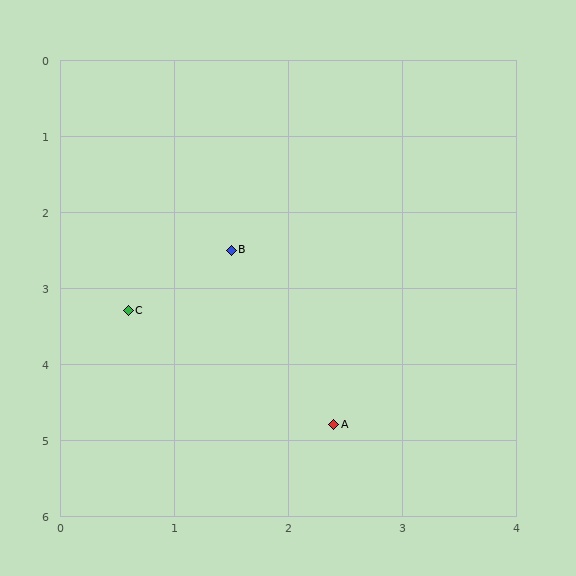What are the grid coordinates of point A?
Point A is at approximately (2.4, 4.8).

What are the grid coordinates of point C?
Point C is at approximately (0.6, 3.3).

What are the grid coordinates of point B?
Point B is at approximately (1.5, 2.5).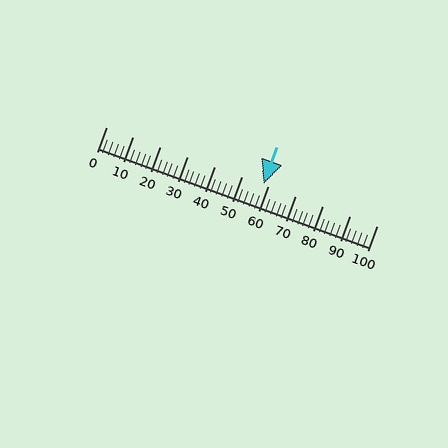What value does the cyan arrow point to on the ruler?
The cyan arrow points to approximately 58.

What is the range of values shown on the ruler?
The ruler shows values from 0 to 100.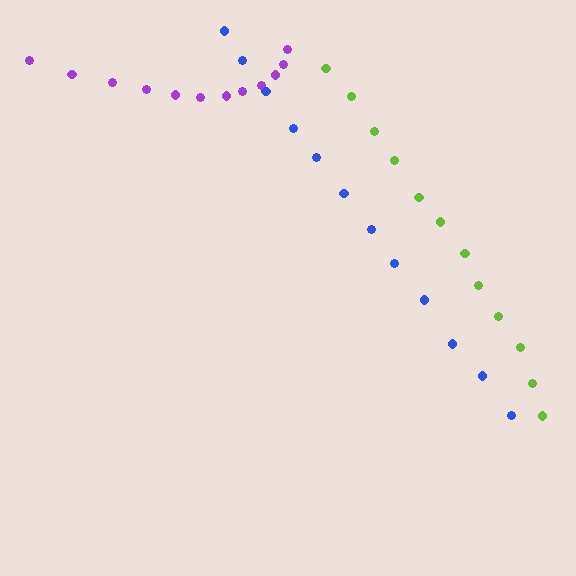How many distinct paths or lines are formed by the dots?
There are 3 distinct paths.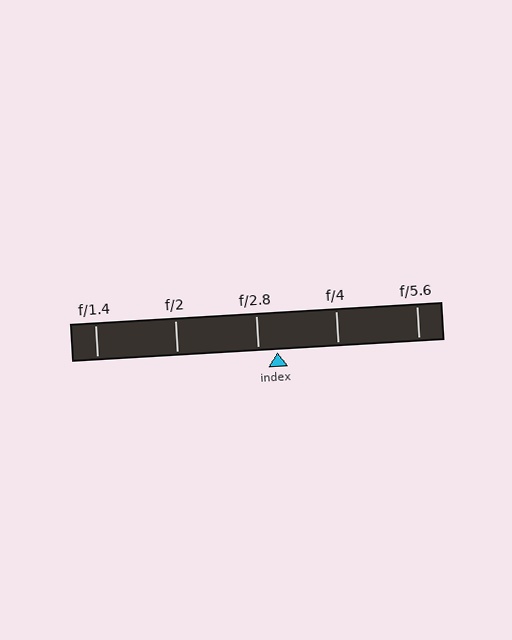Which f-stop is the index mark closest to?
The index mark is closest to f/2.8.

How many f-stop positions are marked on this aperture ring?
There are 5 f-stop positions marked.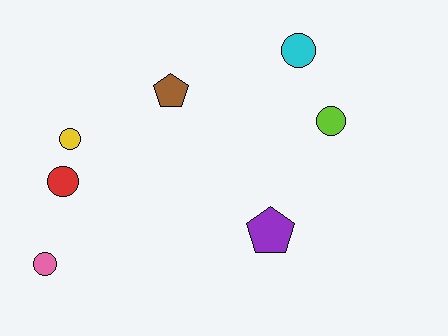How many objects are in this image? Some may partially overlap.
There are 7 objects.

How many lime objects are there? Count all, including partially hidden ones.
There is 1 lime object.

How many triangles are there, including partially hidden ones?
There are no triangles.